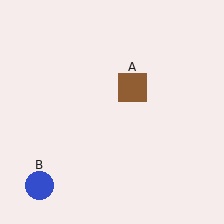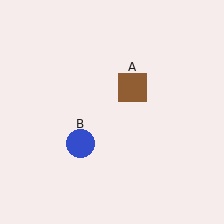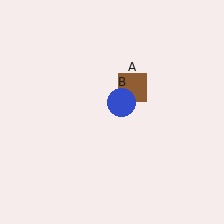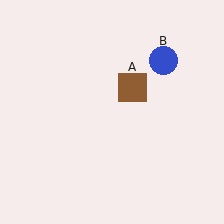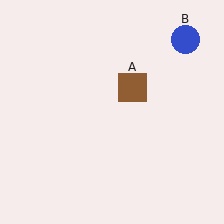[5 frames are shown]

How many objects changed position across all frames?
1 object changed position: blue circle (object B).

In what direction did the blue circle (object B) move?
The blue circle (object B) moved up and to the right.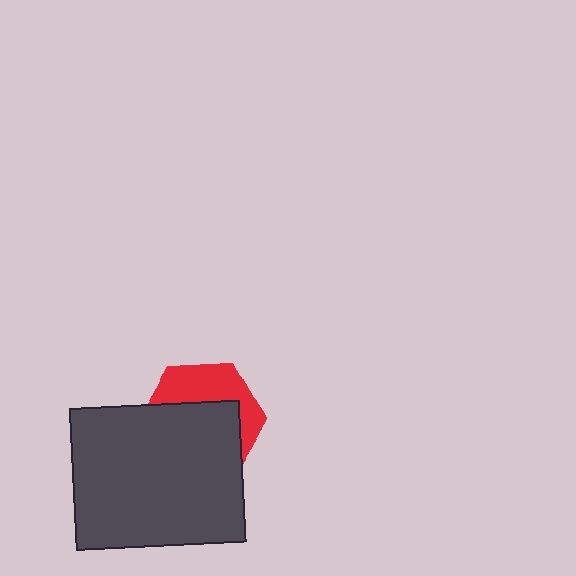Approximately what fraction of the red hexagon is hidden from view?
Roughly 60% of the red hexagon is hidden behind the dark gray rectangle.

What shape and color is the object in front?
The object in front is a dark gray rectangle.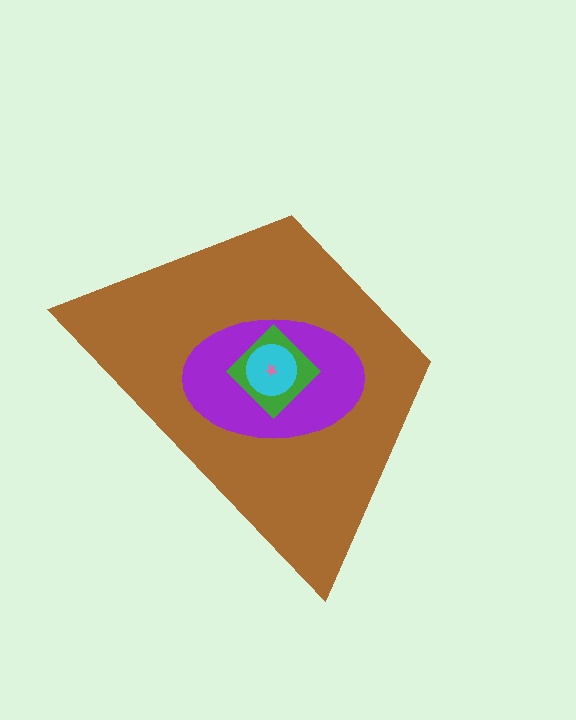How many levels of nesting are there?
5.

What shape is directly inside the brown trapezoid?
The purple ellipse.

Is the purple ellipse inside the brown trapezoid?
Yes.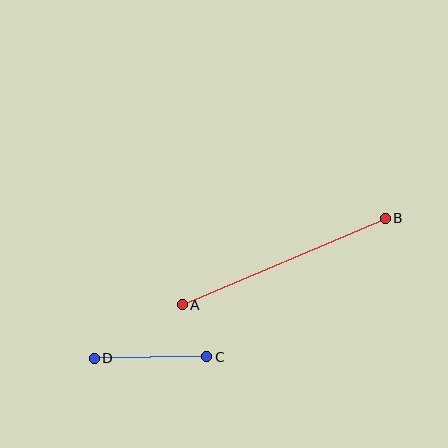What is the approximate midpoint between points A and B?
The midpoint is at approximately (284, 262) pixels.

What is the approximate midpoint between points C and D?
The midpoint is at approximately (150, 357) pixels.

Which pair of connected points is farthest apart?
Points A and B are farthest apart.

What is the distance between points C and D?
The distance is approximately 112 pixels.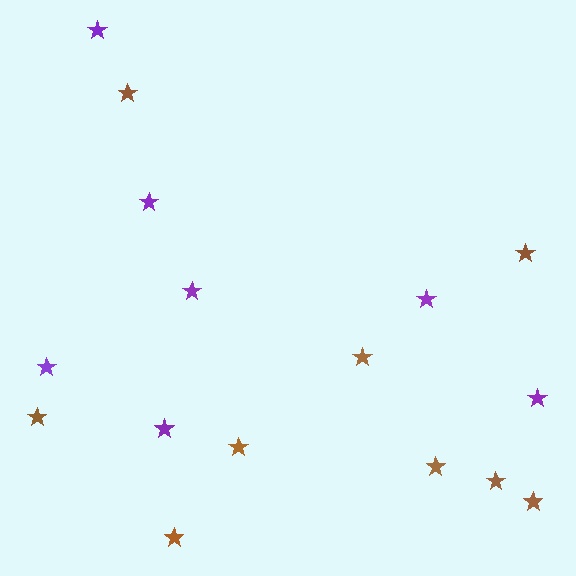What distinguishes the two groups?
There are 2 groups: one group of brown stars (9) and one group of purple stars (7).